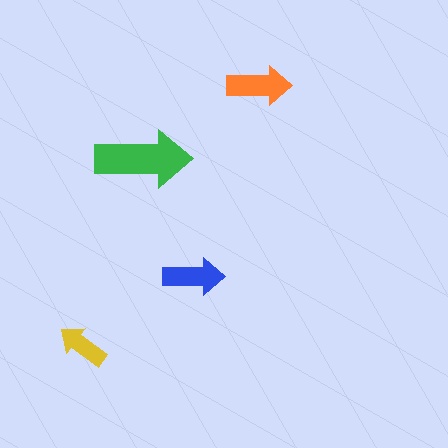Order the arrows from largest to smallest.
the green one, the orange one, the blue one, the yellow one.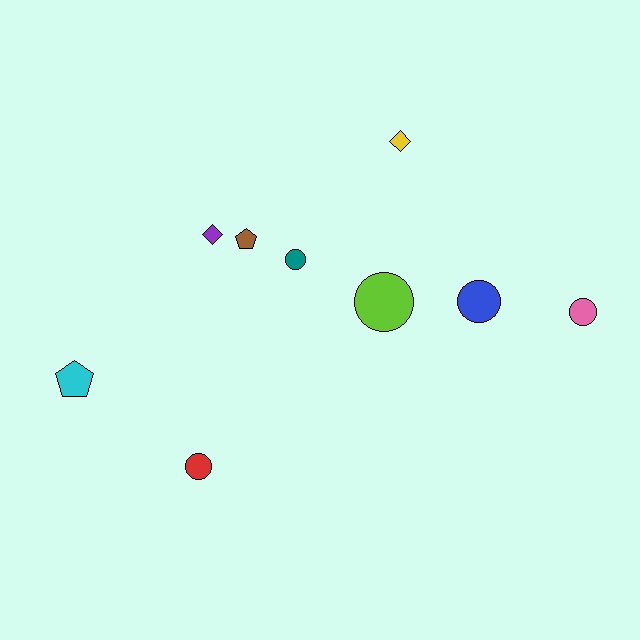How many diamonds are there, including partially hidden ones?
There are 2 diamonds.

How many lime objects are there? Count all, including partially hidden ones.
There is 1 lime object.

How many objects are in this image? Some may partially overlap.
There are 9 objects.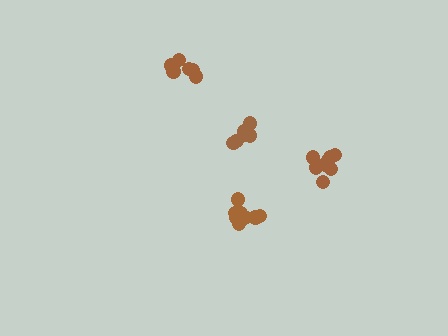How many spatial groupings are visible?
There are 4 spatial groupings.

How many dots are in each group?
Group 1: 6 dots, Group 2: 9 dots, Group 3: 6 dots, Group 4: 8 dots (29 total).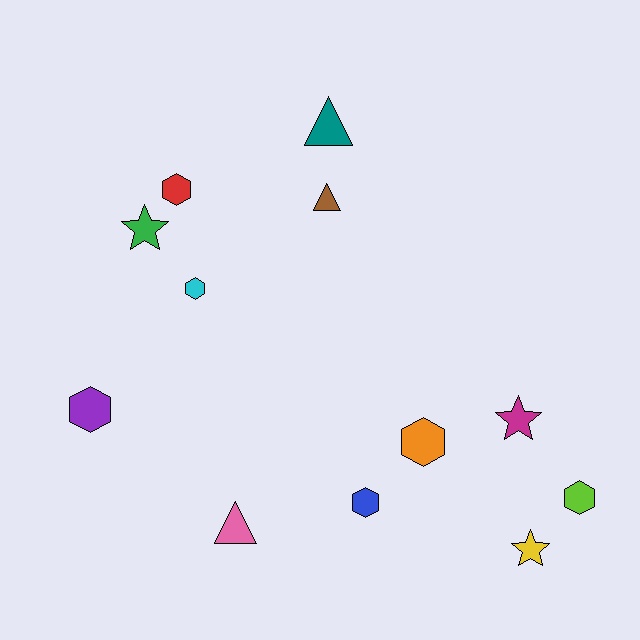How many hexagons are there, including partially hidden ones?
There are 6 hexagons.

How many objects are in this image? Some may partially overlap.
There are 12 objects.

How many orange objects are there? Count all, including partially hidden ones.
There is 1 orange object.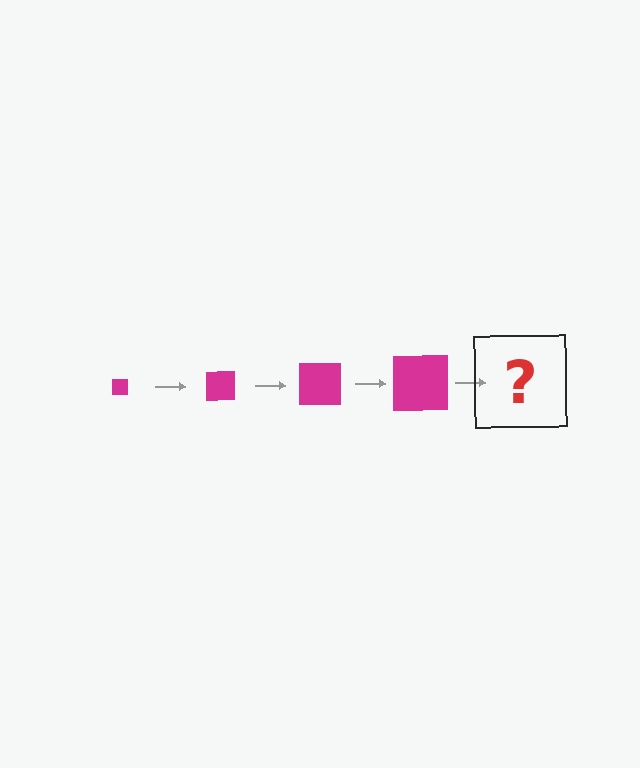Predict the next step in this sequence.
The next step is a magenta square, larger than the previous one.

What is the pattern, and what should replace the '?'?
The pattern is that the square gets progressively larger each step. The '?' should be a magenta square, larger than the previous one.